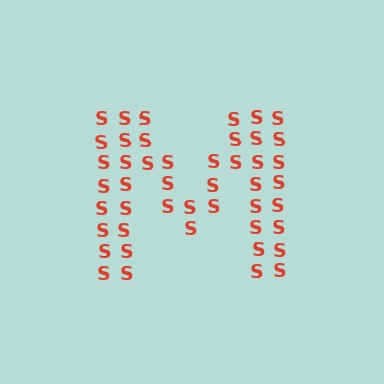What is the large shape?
The large shape is the letter M.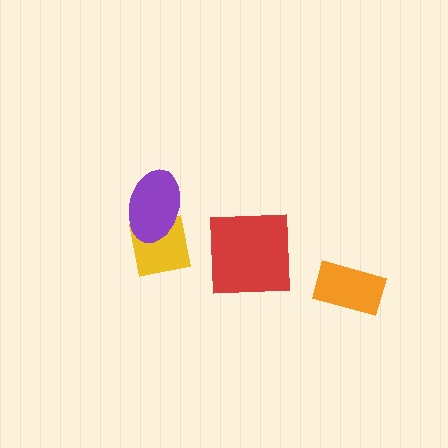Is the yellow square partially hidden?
Yes, it is partially covered by another shape.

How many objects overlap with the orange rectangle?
0 objects overlap with the orange rectangle.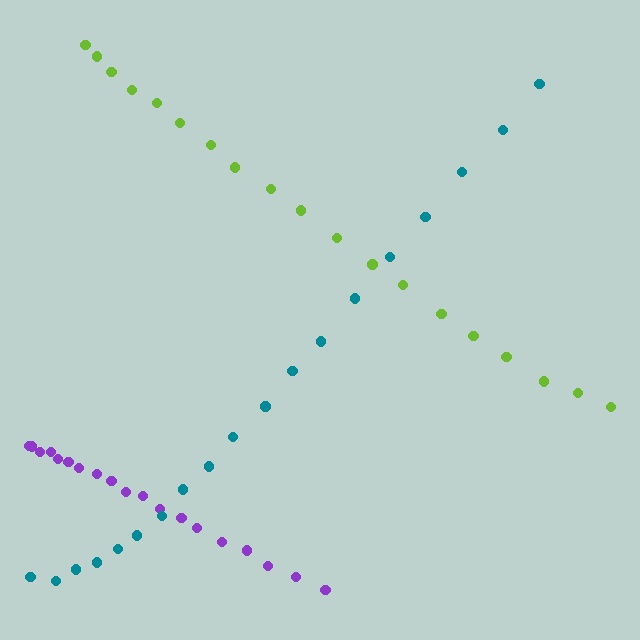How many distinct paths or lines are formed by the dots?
There are 3 distinct paths.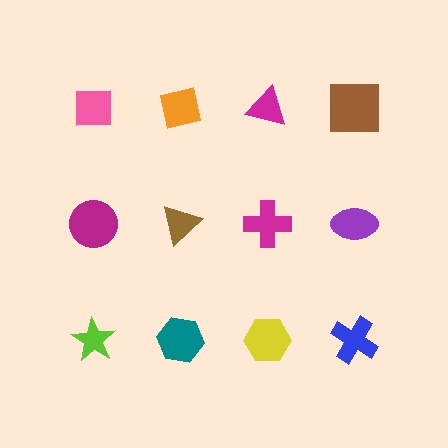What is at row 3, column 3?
A yellow hexagon.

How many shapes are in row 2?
4 shapes.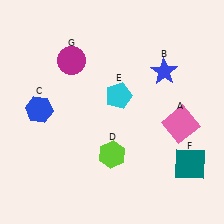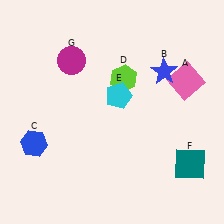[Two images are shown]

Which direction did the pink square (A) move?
The pink square (A) moved up.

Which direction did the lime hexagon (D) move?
The lime hexagon (D) moved up.